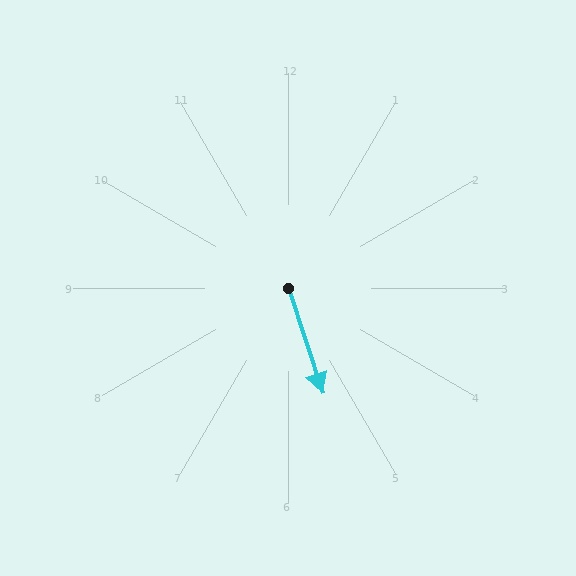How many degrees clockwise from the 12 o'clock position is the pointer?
Approximately 162 degrees.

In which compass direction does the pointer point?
South.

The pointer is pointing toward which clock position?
Roughly 5 o'clock.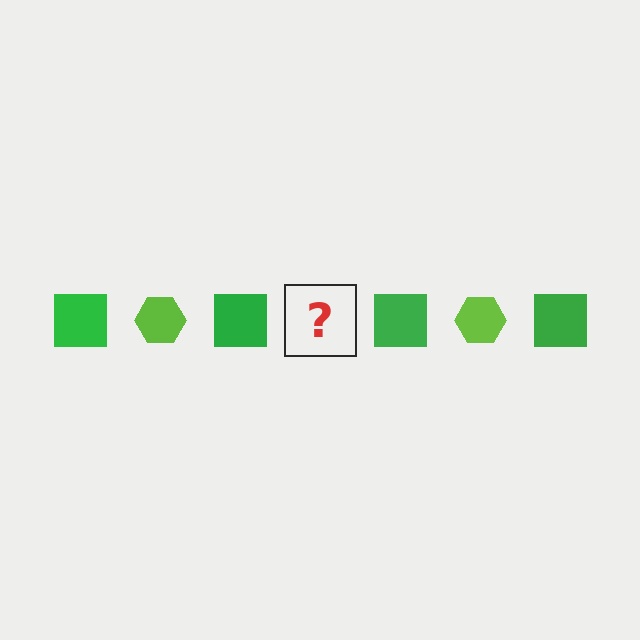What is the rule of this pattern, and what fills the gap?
The rule is that the pattern alternates between green square and lime hexagon. The gap should be filled with a lime hexagon.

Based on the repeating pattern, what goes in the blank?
The blank should be a lime hexagon.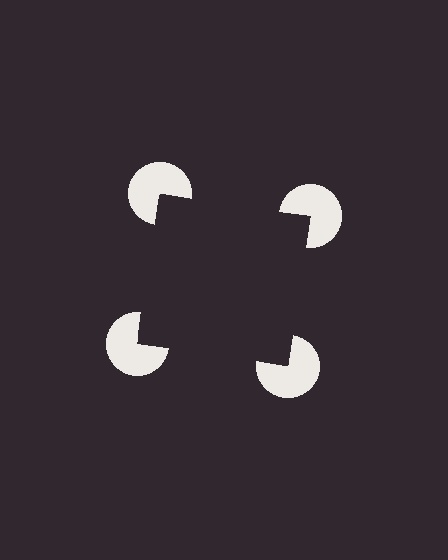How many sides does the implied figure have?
4 sides.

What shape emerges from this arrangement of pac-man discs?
An illusory square — its edges are inferred from the aligned wedge cuts in the pac-man discs, not physically drawn.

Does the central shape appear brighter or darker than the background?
It typically appears slightly darker than the background, even though no actual brightness change is drawn.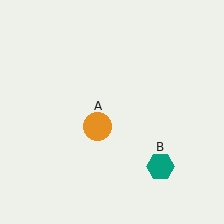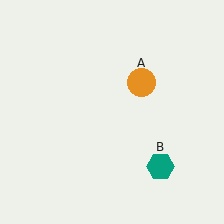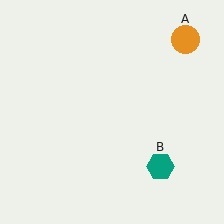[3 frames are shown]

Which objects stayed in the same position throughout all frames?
Teal hexagon (object B) remained stationary.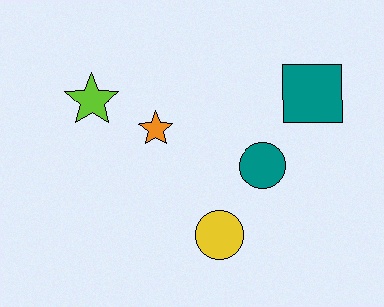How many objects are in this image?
There are 5 objects.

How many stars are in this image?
There are 2 stars.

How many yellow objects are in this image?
There is 1 yellow object.